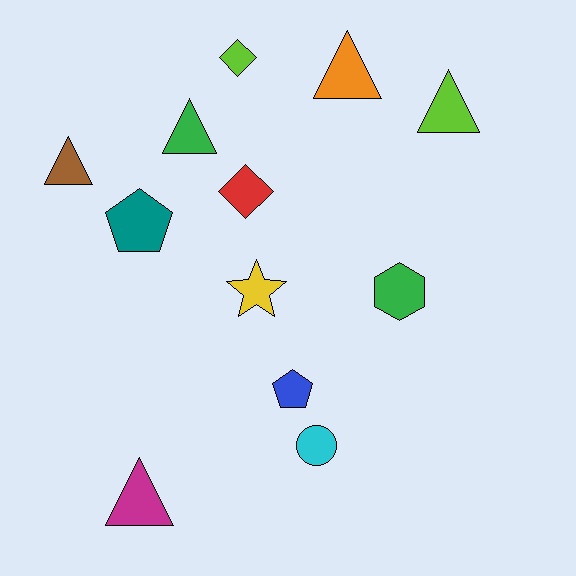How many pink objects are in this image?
There are no pink objects.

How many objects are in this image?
There are 12 objects.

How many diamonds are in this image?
There are 2 diamonds.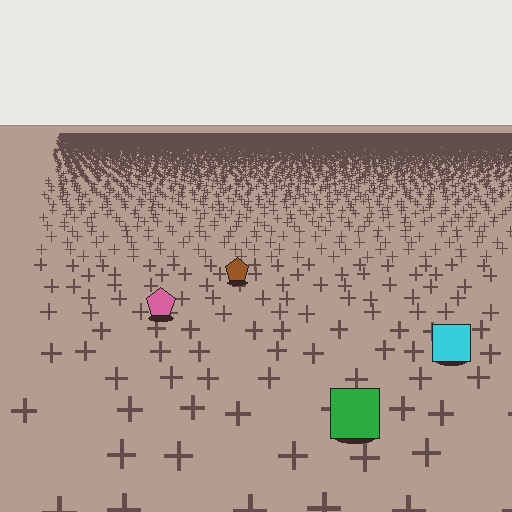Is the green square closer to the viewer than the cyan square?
Yes. The green square is closer — you can tell from the texture gradient: the ground texture is coarser near it.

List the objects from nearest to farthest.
From nearest to farthest: the green square, the cyan square, the pink pentagon, the brown pentagon.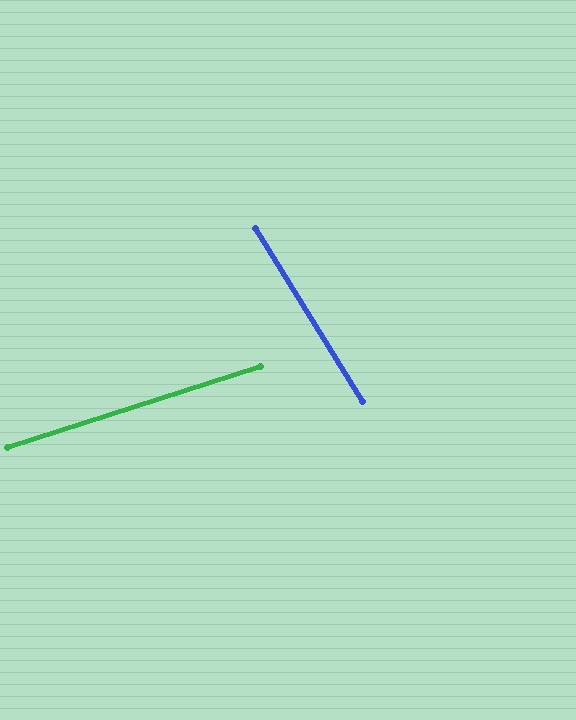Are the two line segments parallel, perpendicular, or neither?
Neither parallel nor perpendicular — they differ by about 76°.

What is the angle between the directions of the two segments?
Approximately 76 degrees.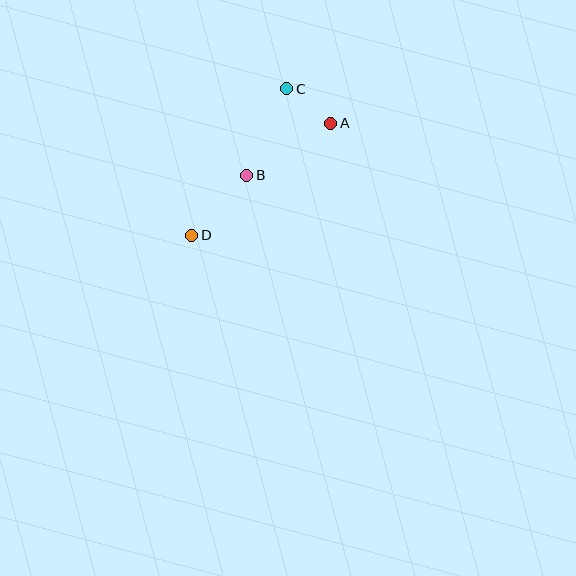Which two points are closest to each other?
Points A and C are closest to each other.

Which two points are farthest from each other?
Points A and D are farthest from each other.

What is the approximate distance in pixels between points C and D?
The distance between C and D is approximately 175 pixels.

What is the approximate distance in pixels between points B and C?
The distance between B and C is approximately 95 pixels.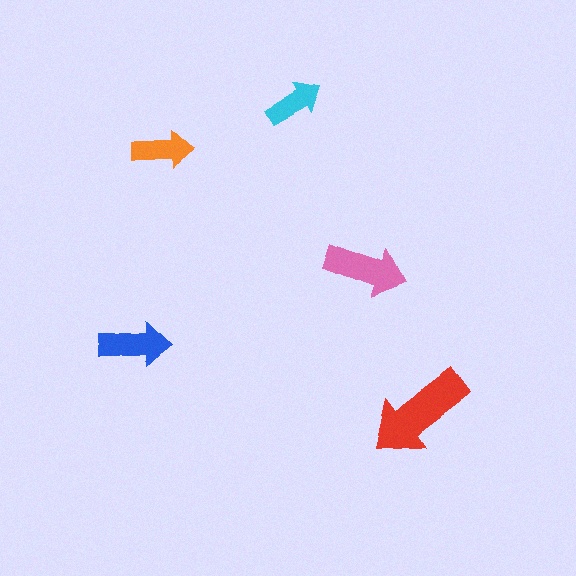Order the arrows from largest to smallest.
the red one, the pink one, the blue one, the orange one, the cyan one.